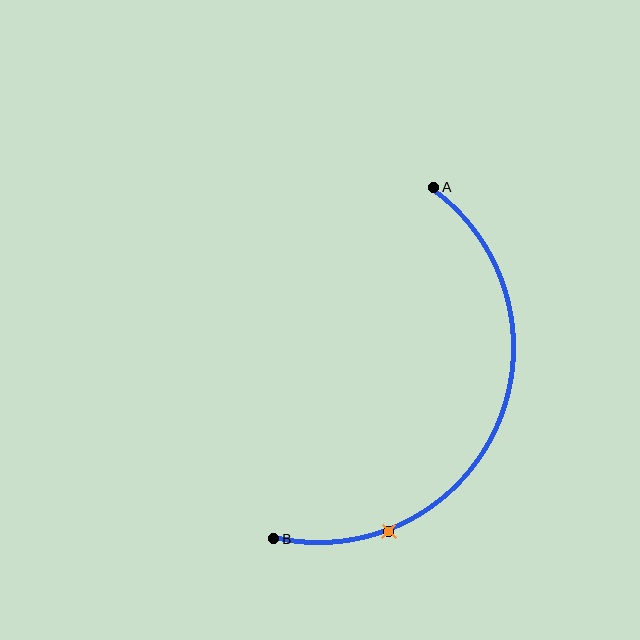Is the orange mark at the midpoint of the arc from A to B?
No. The orange mark lies on the arc but is closer to endpoint B. The arc midpoint would be at the point on the curve equidistant along the arc from both A and B.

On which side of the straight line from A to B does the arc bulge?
The arc bulges to the right of the straight line connecting A and B.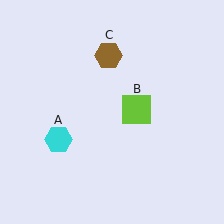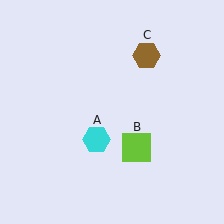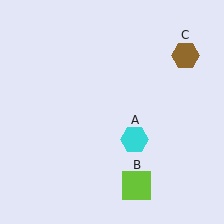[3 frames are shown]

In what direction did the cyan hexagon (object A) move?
The cyan hexagon (object A) moved right.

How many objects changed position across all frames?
3 objects changed position: cyan hexagon (object A), lime square (object B), brown hexagon (object C).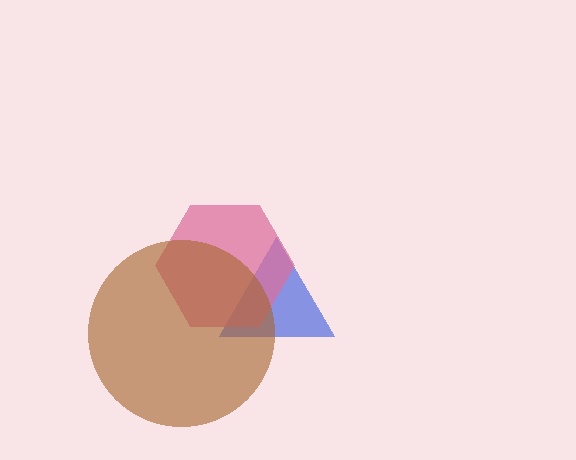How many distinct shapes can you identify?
There are 3 distinct shapes: a blue triangle, a pink hexagon, a brown circle.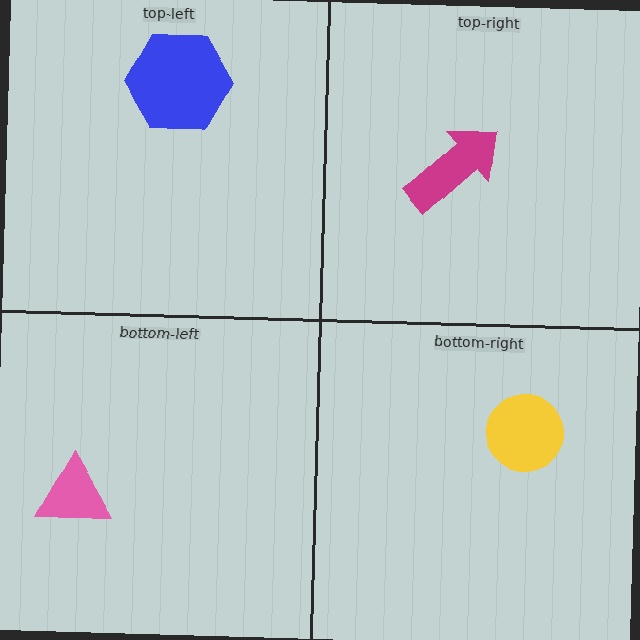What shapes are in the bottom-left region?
The pink triangle.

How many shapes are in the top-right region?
1.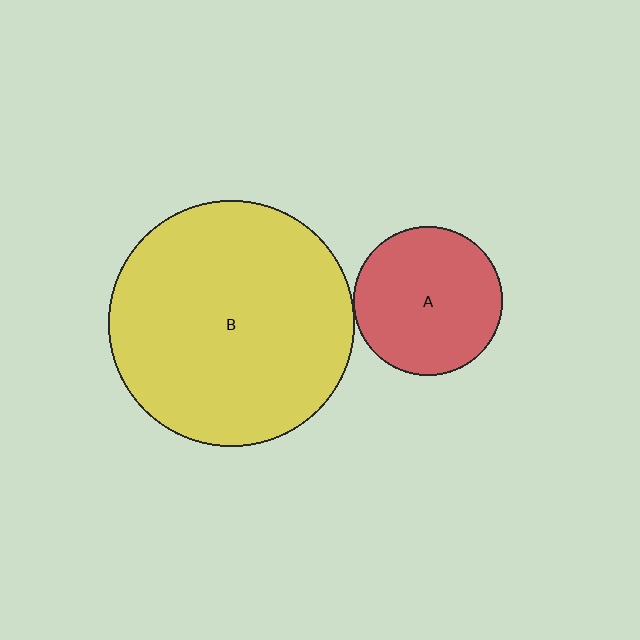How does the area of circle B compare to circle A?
Approximately 2.7 times.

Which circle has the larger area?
Circle B (yellow).